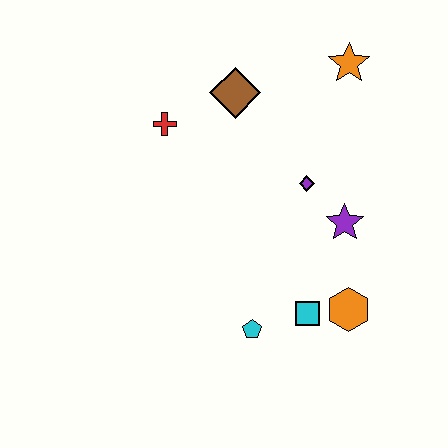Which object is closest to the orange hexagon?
The cyan square is closest to the orange hexagon.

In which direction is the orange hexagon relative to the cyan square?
The orange hexagon is to the right of the cyan square.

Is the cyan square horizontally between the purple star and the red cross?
Yes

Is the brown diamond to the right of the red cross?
Yes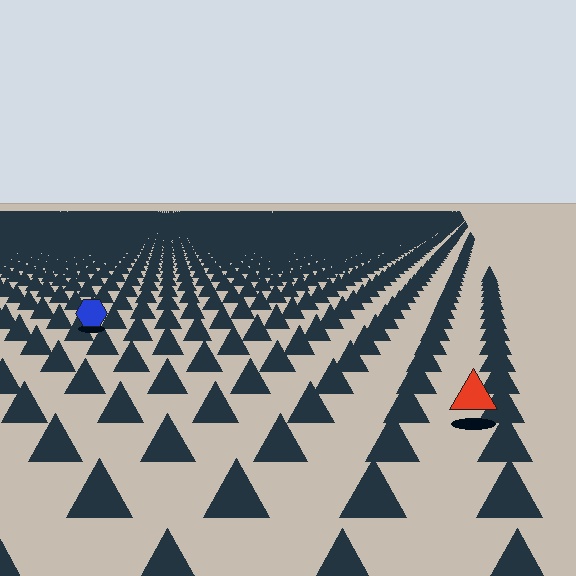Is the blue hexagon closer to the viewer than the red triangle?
No. The red triangle is closer — you can tell from the texture gradient: the ground texture is coarser near it.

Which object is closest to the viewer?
The red triangle is closest. The texture marks near it are larger and more spread out.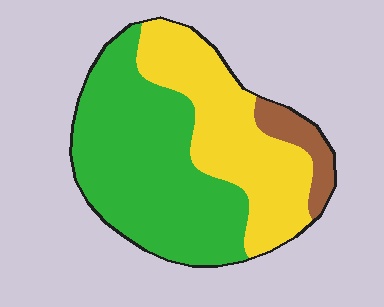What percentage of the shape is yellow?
Yellow covers roughly 40% of the shape.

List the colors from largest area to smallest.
From largest to smallest: green, yellow, brown.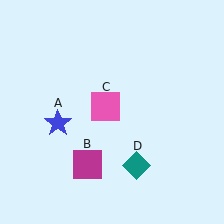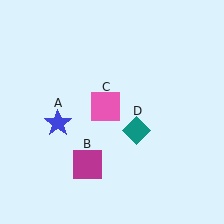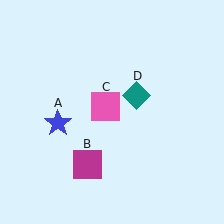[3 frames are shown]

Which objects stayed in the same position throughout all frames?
Blue star (object A) and magenta square (object B) and pink square (object C) remained stationary.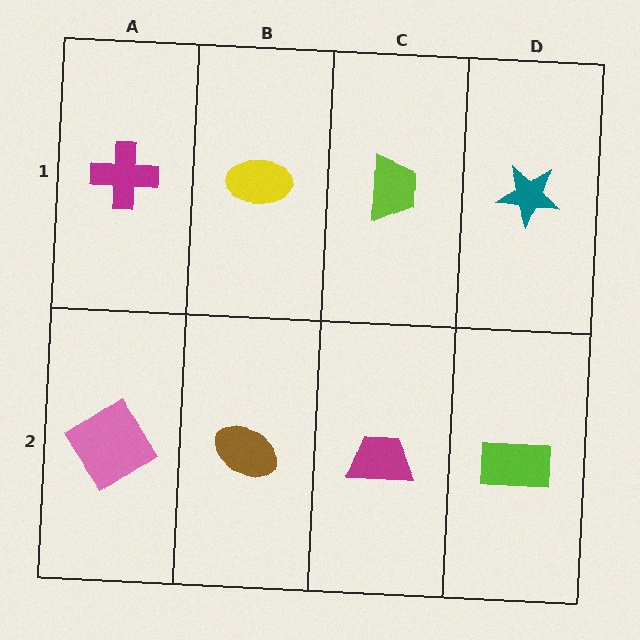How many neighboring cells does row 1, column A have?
2.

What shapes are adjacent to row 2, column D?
A teal star (row 1, column D), a magenta trapezoid (row 2, column C).